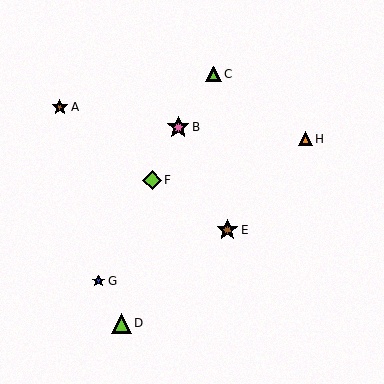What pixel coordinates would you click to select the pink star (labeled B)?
Click at (178, 127) to select the pink star B.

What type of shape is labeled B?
Shape B is a pink star.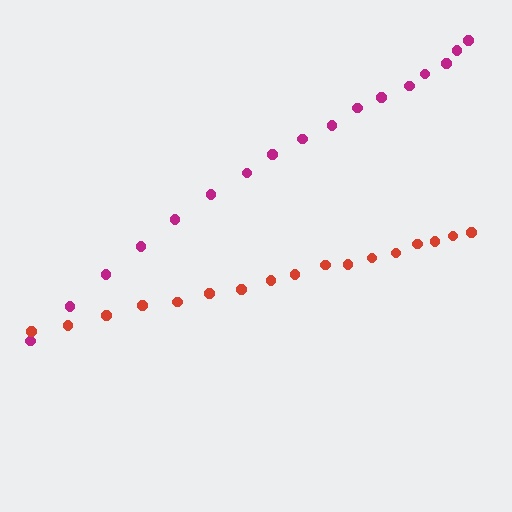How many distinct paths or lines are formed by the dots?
There are 2 distinct paths.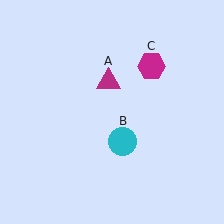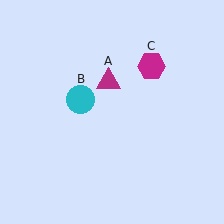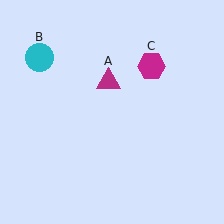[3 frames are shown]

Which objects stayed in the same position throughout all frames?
Magenta triangle (object A) and magenta hexagon (object C) remained stationary.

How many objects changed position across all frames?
1 object changed position: cyan circle (object B).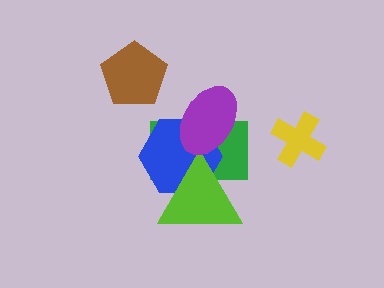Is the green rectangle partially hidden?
Yes, it is partially covered by another shape.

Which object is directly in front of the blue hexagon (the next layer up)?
The lime triangle is directly in front of the blue hexagon.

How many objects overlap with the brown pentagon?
0 objects overlap with the brown pentagon.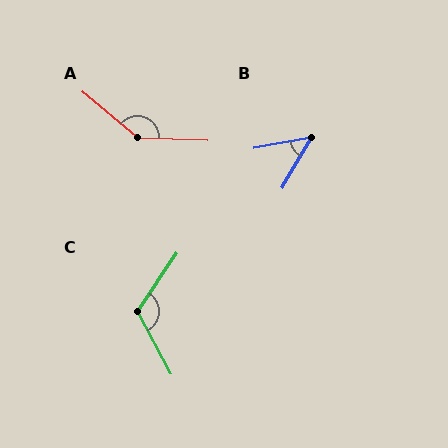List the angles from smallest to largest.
B (49°), C (118°), A (142°).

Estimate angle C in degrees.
Approximately 118 degrees.